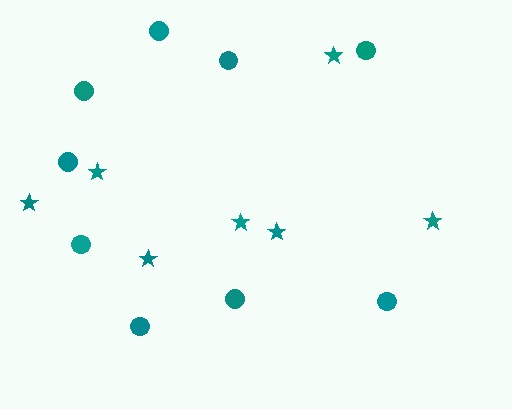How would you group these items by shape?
There are 2 groups: one group of circles (9) and one group of stars (7).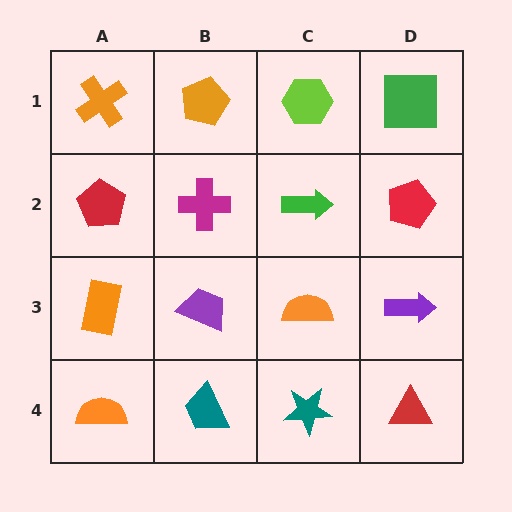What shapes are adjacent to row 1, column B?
A magenta cross (row 2, column B), an orange cross (row 1, column A), a lime hexagon (row 1, column C).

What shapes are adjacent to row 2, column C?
A lime hexagon (row 1, column C), an orange semicircle (row 3, column C), a magenta cross (row 2, column B), a red pentagon (row 2, column D).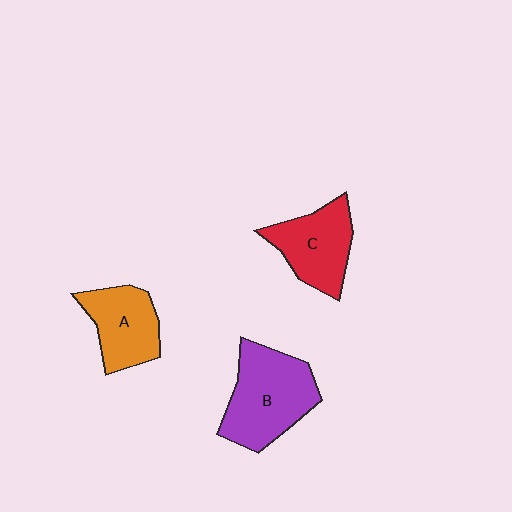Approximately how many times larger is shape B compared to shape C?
Approximately 1.3 times.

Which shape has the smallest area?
Shape A (orange).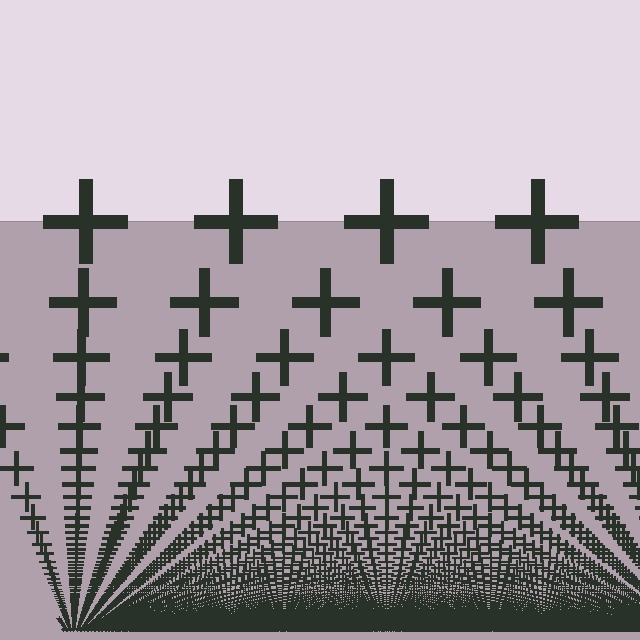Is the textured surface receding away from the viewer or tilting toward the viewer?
The surface appears to tilt toward the viewer. Texture elements get larger and sparser toward the top.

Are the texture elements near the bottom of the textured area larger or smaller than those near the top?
Smaller. The gradient is inverted — elements near the bottom are smaller and denser.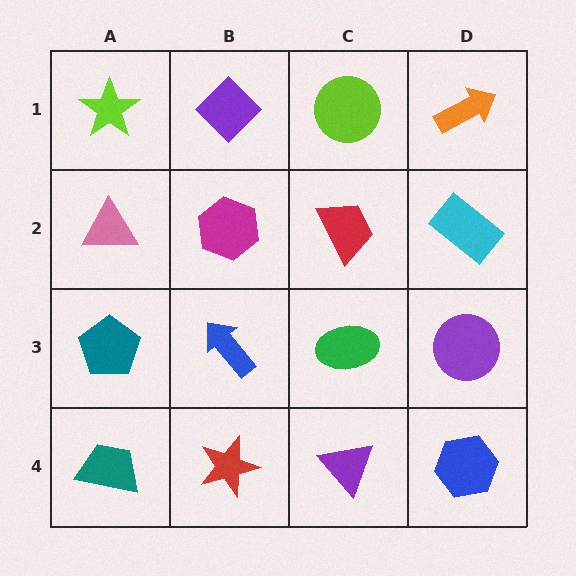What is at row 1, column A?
A lime star.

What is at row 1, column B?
A purple diamond.